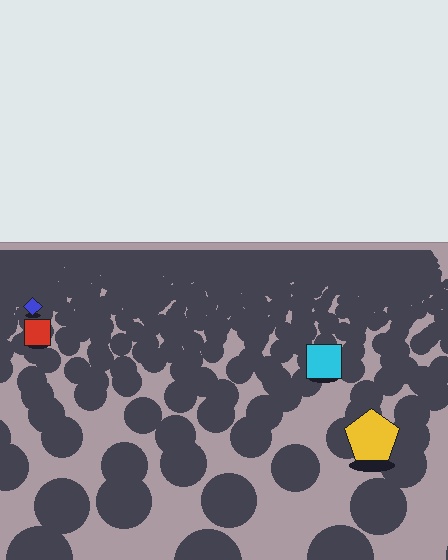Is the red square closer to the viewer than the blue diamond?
Yes. The red square is closer — you can tell from the texture gradient: the ground texture is coarser near it.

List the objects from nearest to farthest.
From nearest to farthest: the yellow pentagon, the cyan square, the red square, the blue diamond.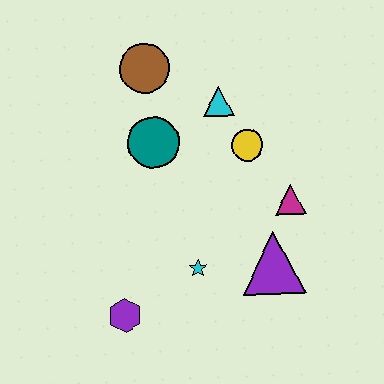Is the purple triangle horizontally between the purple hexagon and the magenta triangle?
Yes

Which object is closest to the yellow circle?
The cyan triangle is closest to the yellow circle.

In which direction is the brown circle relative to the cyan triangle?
The brown circle is to the left of the cyan triangle.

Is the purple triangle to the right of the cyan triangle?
Yes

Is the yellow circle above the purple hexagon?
Yes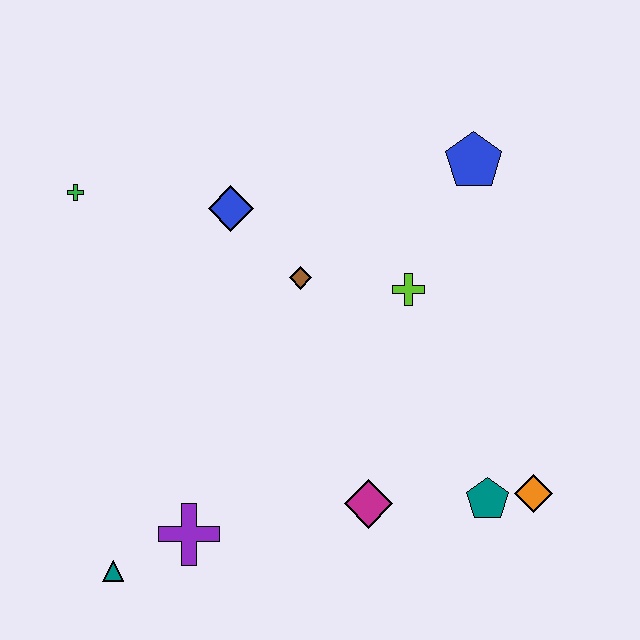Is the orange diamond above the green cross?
No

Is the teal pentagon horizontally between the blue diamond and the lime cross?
No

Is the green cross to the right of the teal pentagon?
No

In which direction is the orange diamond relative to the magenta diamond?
The orange diamond is to the right of the magenta diamond.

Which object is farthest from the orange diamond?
The green cross is farthest from the orange diamond.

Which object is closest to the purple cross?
The teal triangle is closest to the purple cross.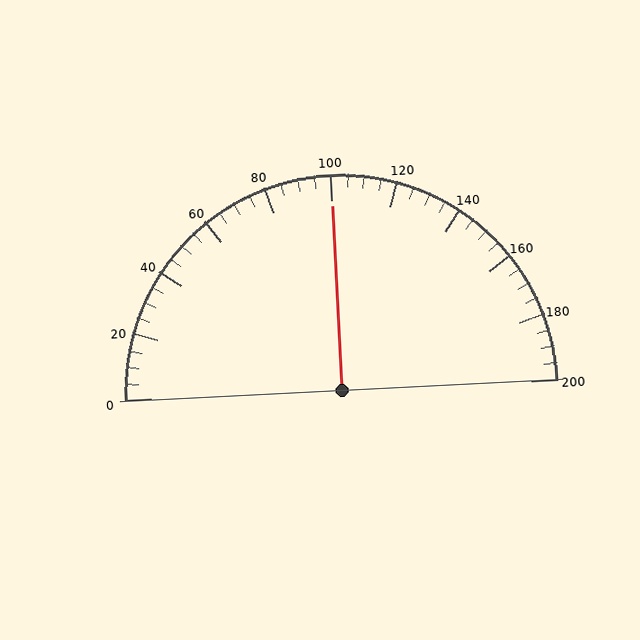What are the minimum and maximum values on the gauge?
The gauge ranges from 0 to 200.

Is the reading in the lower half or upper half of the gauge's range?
The reading is in the upper half of the range (0 to 200).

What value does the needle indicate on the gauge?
The needle indicates approximately 100.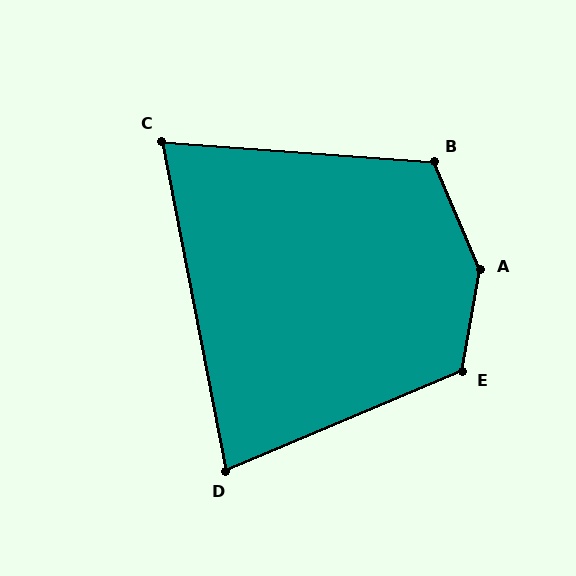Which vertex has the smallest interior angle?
C, at approximately 75 degrees.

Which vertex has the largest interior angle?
A, at approximately 147 degrees.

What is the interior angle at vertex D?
Approximately 78 degrees (acute).